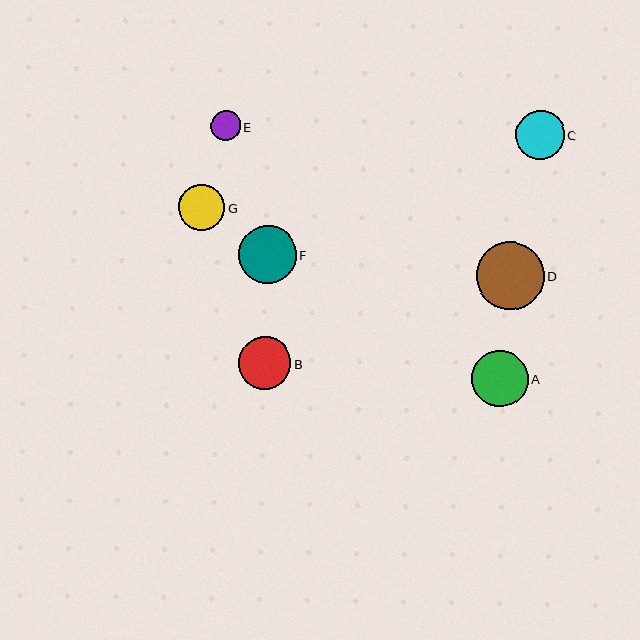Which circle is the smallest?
Circle E is the smallest with a size of approximately 30 pixels.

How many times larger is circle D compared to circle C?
Circle D is approximately 1.4 times the size of circle C.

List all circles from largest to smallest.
From largest to smallest: D, F, A, B, C, G, E.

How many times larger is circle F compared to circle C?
Circle F is approximately 1.2 times the size of circle C.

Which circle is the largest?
Circle D is the largest with a size of approximately 68 pixels.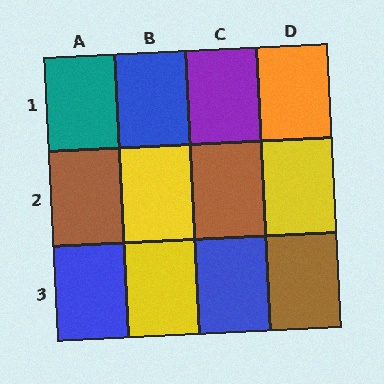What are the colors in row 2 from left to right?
Brown, yellow, brown, yellow.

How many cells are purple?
1 cell is purple.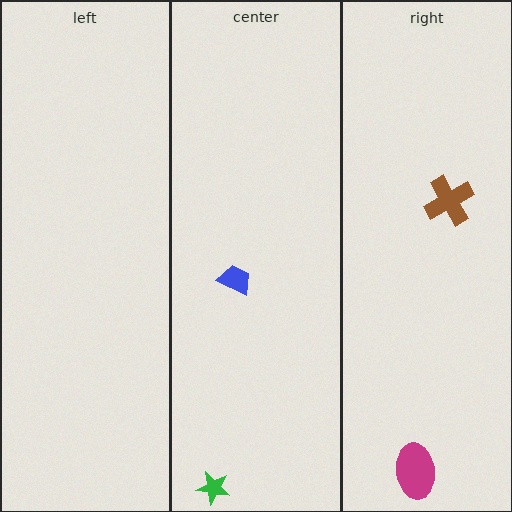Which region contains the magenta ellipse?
The right region.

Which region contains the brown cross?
The right region.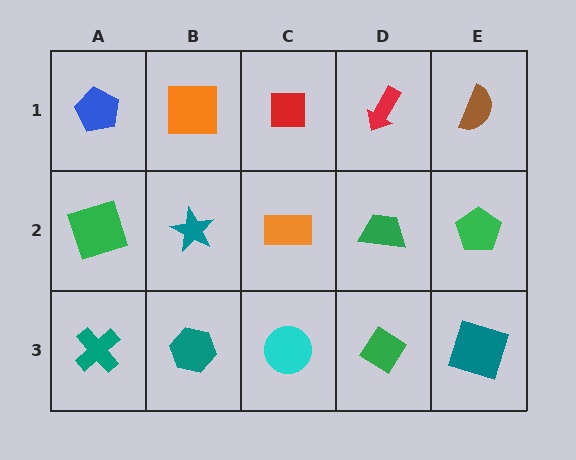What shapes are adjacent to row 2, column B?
An orange square (row 1, column B), a teal hexagon (row 3, column B), a green square (row 2, column A), an orange rectangle (row 2, column C).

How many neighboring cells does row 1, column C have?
3.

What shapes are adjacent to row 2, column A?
A blue pentagon (row 1, column A), a teal cross (row 3, column A), a teal star (row 2, column B).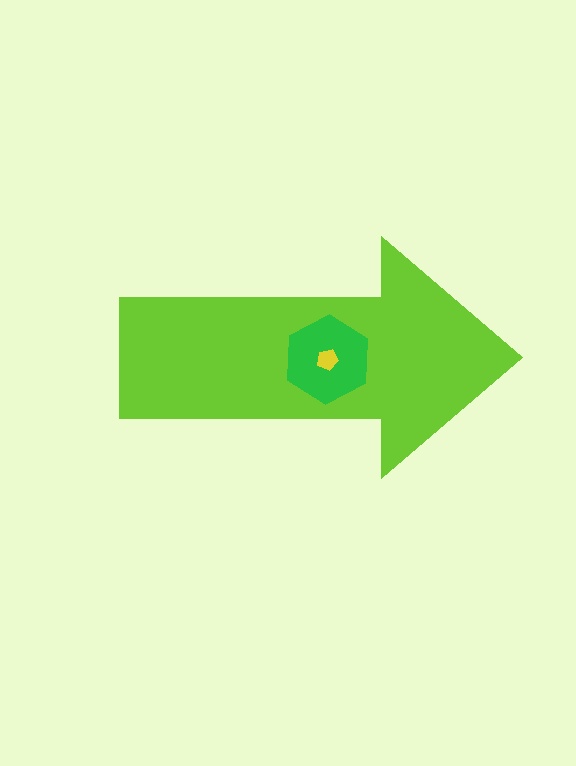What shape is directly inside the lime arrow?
The green hexagon.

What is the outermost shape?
The lime arrow.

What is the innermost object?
The yellow pentagon.